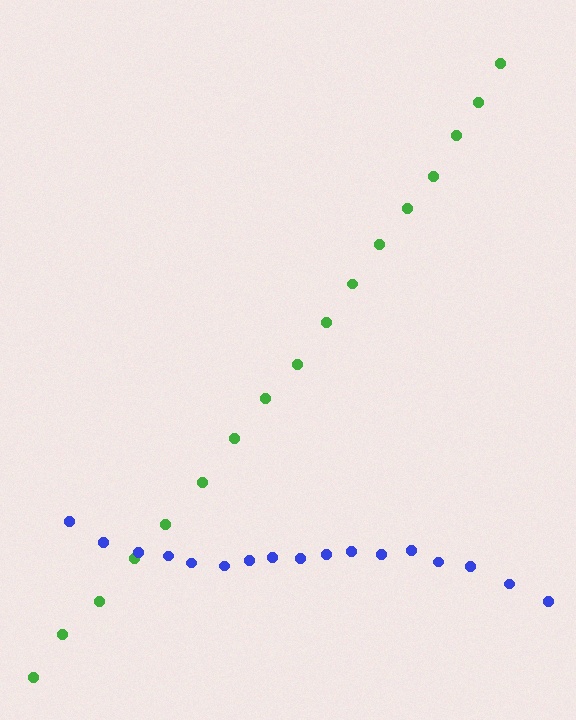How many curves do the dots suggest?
There are 2 distinct paths.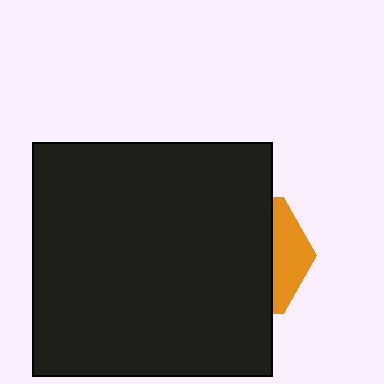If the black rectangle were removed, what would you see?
You would see the complete orange hexagon.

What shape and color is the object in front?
The object in front is a black rectangle.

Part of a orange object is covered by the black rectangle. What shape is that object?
It is a hexagon.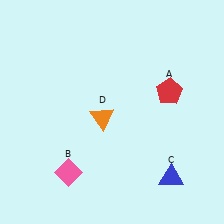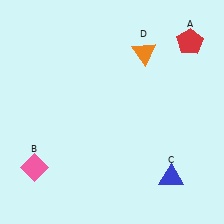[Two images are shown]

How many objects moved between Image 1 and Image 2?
3 objects moved between the two images.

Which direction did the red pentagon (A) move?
The red pentagon (A) moved up.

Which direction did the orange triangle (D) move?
The orange triangle (D) moved up.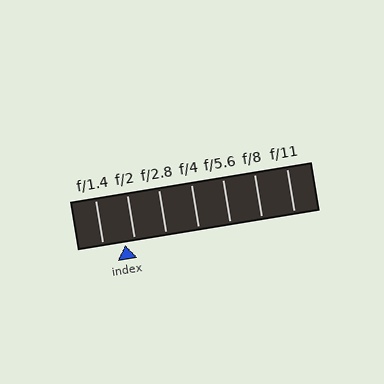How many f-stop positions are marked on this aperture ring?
There are 7 f-stop positions marked.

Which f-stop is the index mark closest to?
The index mark is closest to f/2.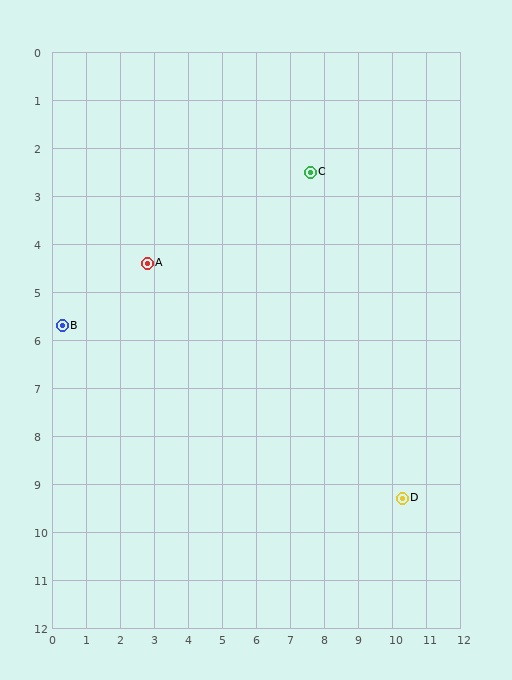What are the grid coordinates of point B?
Point B is at approximately (0.3, 5.7).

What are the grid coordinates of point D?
Point D is at approximately (10.3, 9.3).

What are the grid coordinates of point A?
Point A is at approximately (2.8, 4.4).